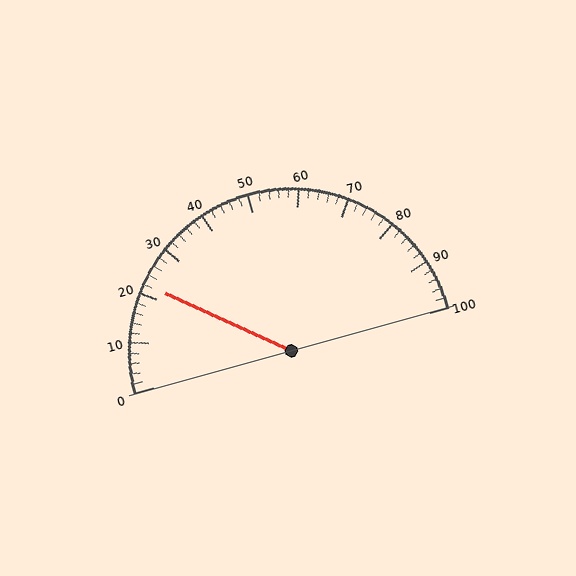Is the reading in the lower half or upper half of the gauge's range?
The reading is in the lower half of the range (0 to 100).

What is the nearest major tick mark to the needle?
The nearest major tick mark is 20.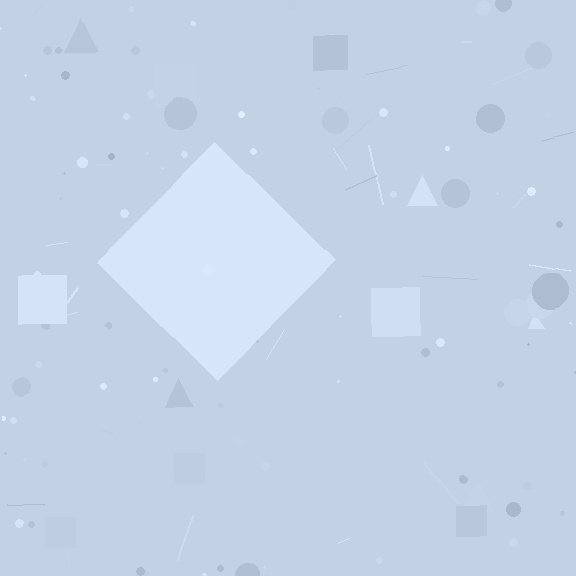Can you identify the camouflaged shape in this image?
The camouflaged shape is a diamond.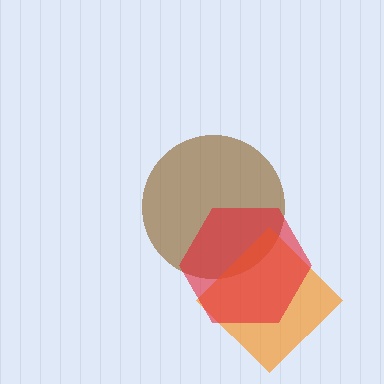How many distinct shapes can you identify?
There are 3 distinct shapes: a brown circle, an orange diamond, a red hexagon.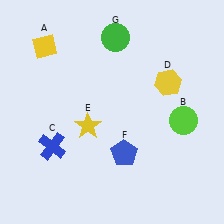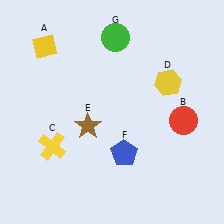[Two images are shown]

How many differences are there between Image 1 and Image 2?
There are 3 differences between the two images.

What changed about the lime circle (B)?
In Image 1, B is lime. In Image 2, it changed to red.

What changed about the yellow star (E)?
In Image 1, E is yellow. In Image 2, it changed to brown.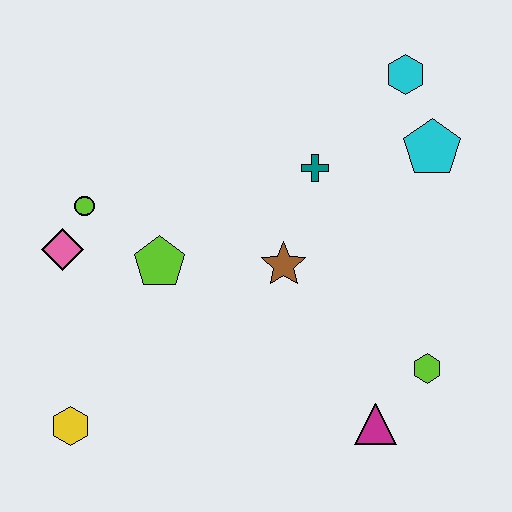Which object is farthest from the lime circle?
The lime hexagon is farthest from the lime circle.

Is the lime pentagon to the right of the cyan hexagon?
No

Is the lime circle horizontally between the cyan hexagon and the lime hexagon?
No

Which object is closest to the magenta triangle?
The lime hexagon is closest to the magenta triangle.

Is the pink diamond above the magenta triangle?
Yes